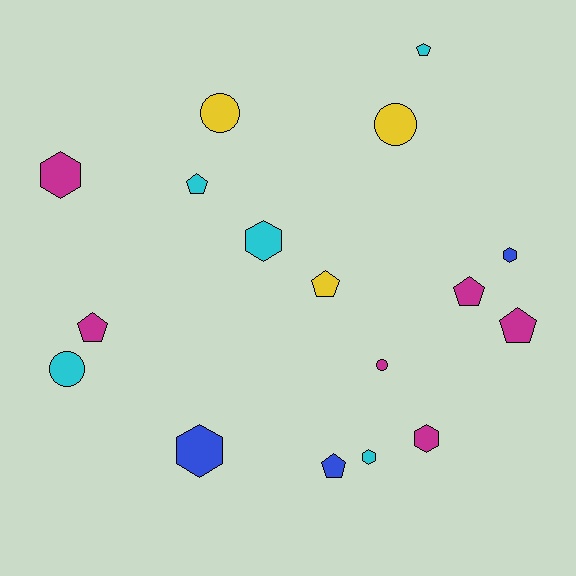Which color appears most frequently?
Magenta, with 6 objects.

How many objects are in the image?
There are 17 objects.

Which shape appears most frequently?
Pentagon, with 7 objects.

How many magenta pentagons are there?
There are 3 magenta pentagons.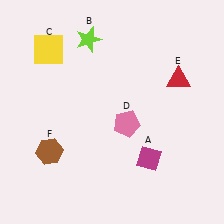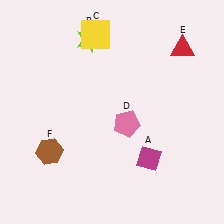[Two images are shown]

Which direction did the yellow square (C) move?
The yellow square (C) moved right.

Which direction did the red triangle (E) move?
The red triangle (E) moved up.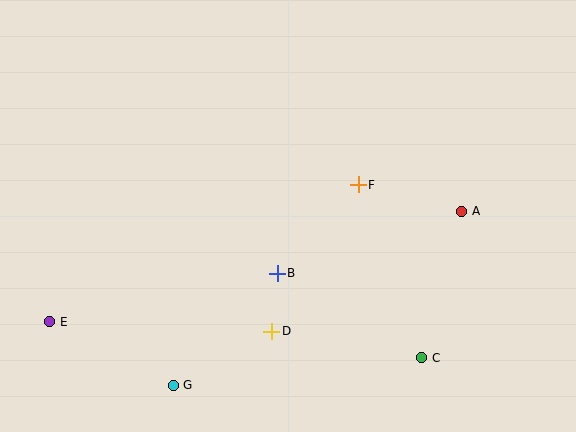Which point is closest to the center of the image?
Point B at (277, 273) is closest to the center.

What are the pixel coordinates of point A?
Point A is at (462, 211).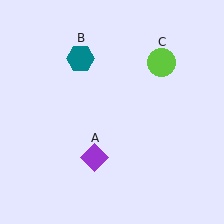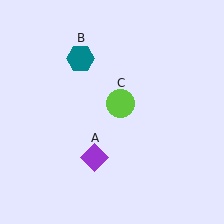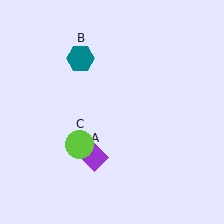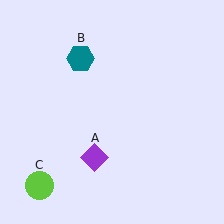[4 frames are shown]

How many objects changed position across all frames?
1 object changed position: lime circle (object C).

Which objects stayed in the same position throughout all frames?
Purple diamond (object A) and teal hexagon (object B) remained stationary.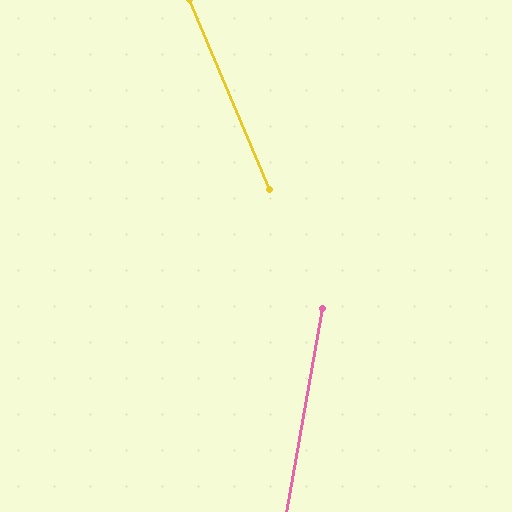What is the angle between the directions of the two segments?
Approximately 33 degrees.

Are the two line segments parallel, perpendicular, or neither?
Neither parallel nor perpendicular — they differ by about 33°.